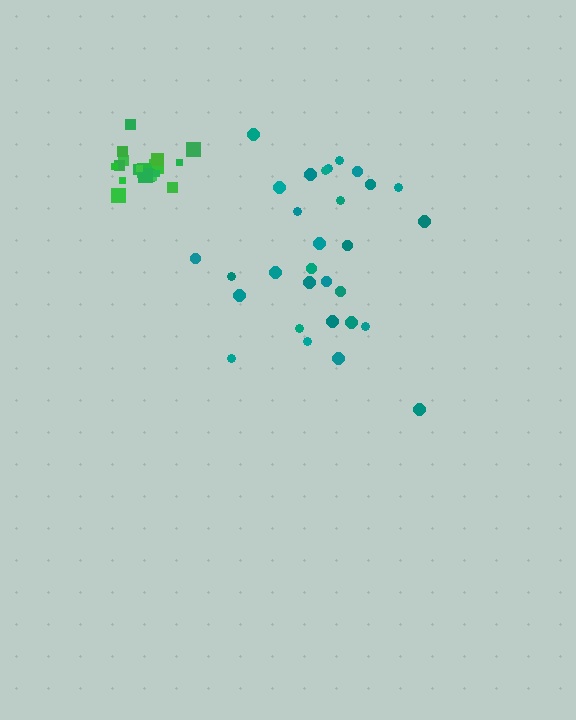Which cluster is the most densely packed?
Green.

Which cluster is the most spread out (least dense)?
Teal.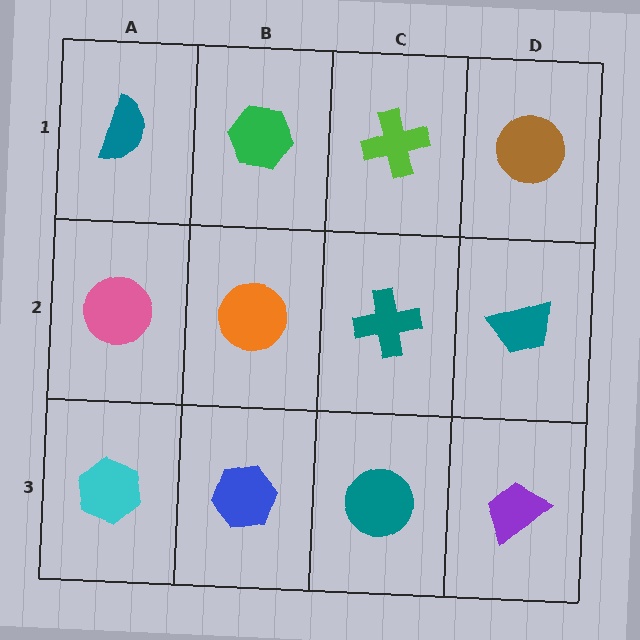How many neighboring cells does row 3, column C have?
3.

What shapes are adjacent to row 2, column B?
A green hexagon (row 1, column B), a blue hexagon (row 3, column B), a pink circle (row 2, column A), a teal cross (row 2, column C).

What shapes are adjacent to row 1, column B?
An orange circle (row 2, column B), a teal semicircle (row 1, column A), a lime cross (row 1, column C).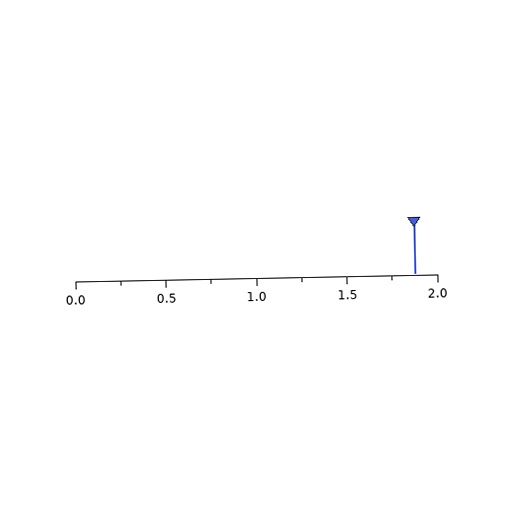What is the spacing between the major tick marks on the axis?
The major ticks are spaced 0.5 apart.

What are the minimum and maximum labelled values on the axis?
The axis runs from 0.0 to 2.0.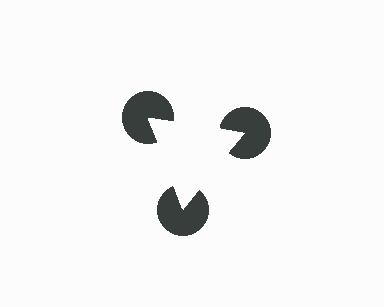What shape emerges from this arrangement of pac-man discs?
An illusory triangle — its edges are inferred from the aligned wedge cuts in the pac-man discs, not physically drawn.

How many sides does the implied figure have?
3 sides.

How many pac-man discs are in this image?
There are 3 — one at each vertex of the illusory triangle.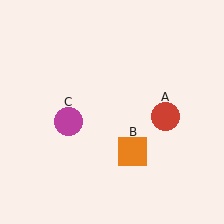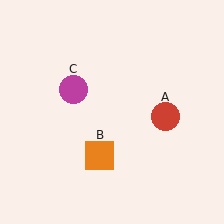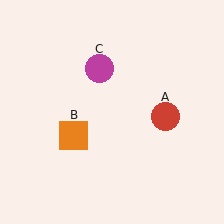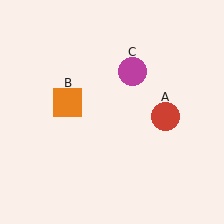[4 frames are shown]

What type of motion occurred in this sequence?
The orange square (object B), magenta circle (object C) rotated clockwise around the center of the scene.